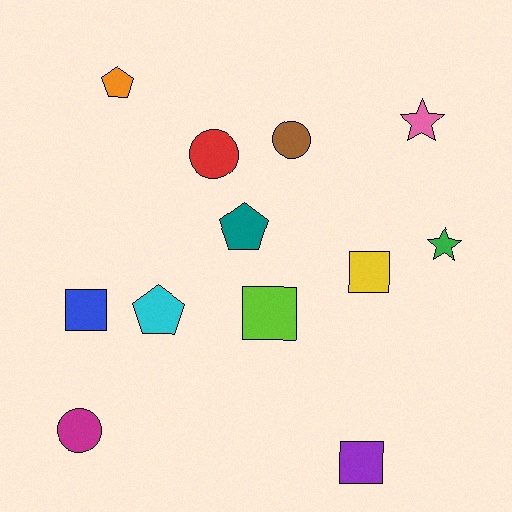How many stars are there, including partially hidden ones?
There are 2 stars.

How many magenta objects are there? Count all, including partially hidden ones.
There is 1 magenta object.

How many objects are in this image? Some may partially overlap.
There are 12 objects.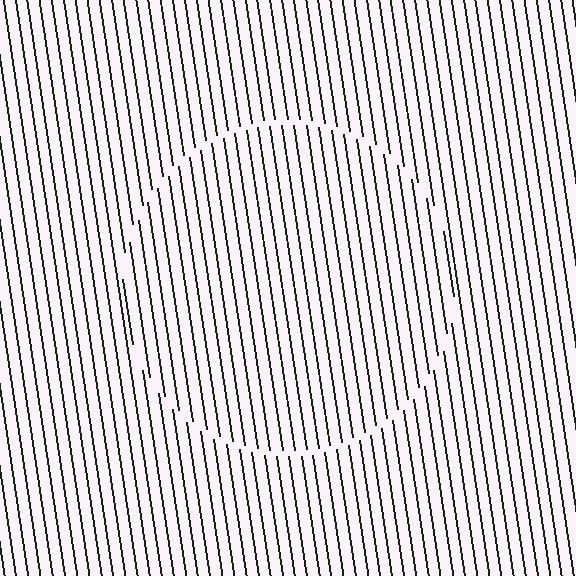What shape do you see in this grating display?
An illusory circle. The interior of the shape contains the same grating, shifted by half a period — the contour is defined by the phase discontinuity where line-ends from the inner and outer gratings abut.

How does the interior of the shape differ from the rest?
The interior of the shape contains the same grating, shifted by half a period — the contour is defined by the phase discontinuity where line-ends from the inner and outer gratings abut.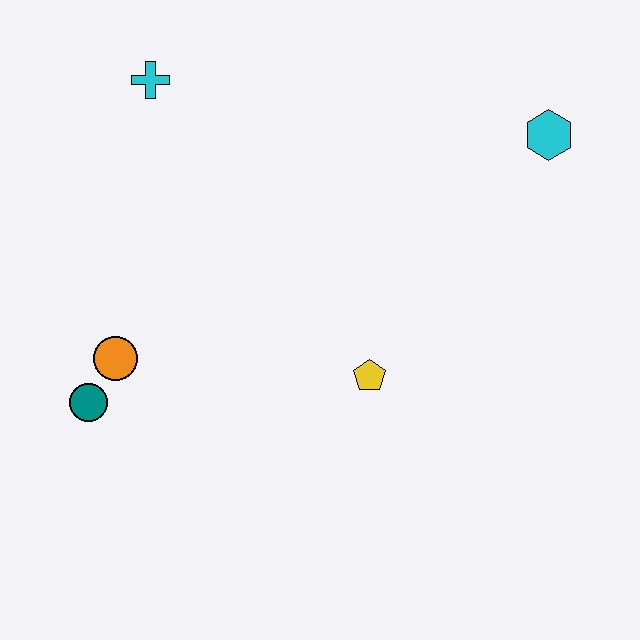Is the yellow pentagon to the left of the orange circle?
No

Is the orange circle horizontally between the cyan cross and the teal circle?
Yes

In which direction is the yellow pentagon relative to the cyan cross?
The yellow pentagon is below the cyan cross.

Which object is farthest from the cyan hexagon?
The teal circle is farthest from the cyan hexagon.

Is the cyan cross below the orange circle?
No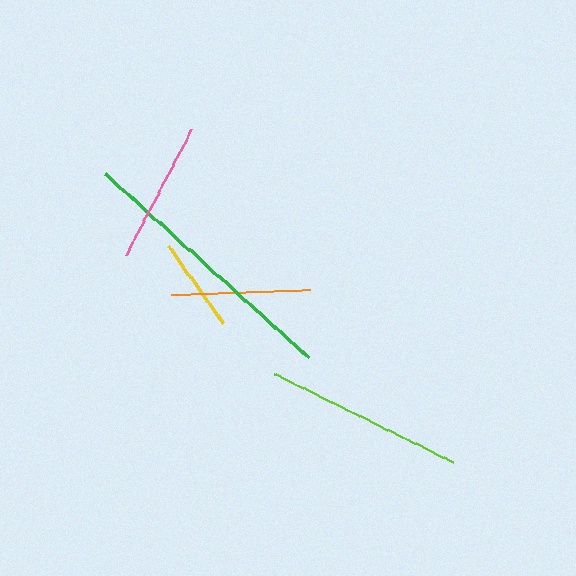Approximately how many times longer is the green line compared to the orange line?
The green line is approximately 2.0 times the length of the orange line.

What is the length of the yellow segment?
The yellow segment is approximately 95 pixels long.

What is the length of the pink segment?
The pink segment is approximately 142 pixels long.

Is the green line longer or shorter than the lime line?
The green line is longer than the lime line.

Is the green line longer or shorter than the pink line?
The green line is longer than the pink line.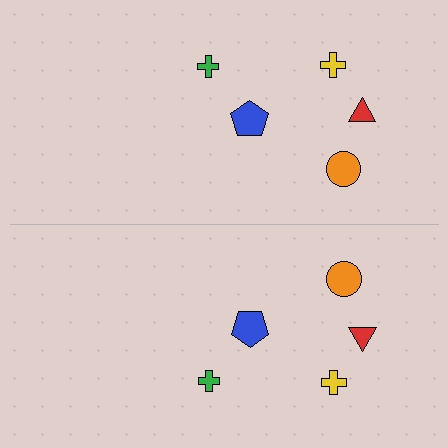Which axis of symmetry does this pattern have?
The pattern has a horizontal axis of symmetry running through the center of the image.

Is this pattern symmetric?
Yes, this pattern has bilateral (reflection) symmetry.